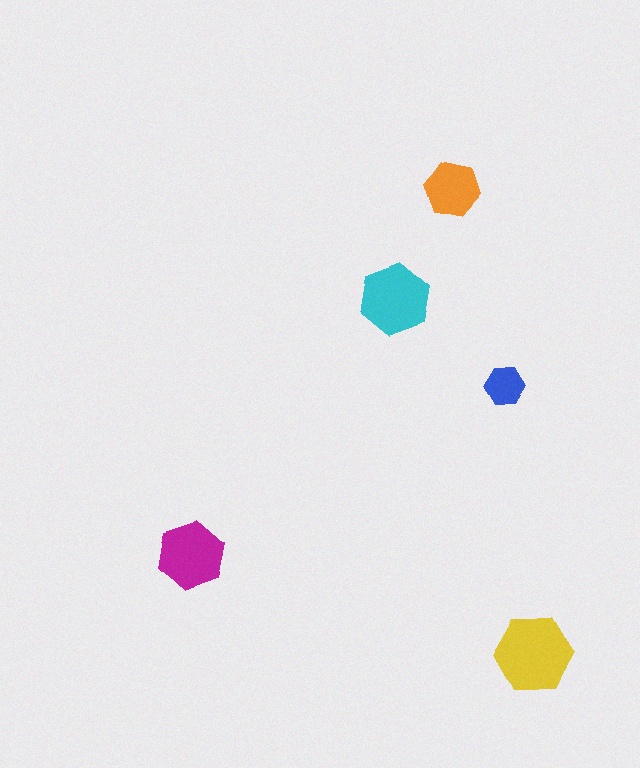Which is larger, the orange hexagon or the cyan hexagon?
The cyan one.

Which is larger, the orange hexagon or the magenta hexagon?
The magenta one.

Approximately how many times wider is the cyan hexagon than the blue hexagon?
About 2 times wider.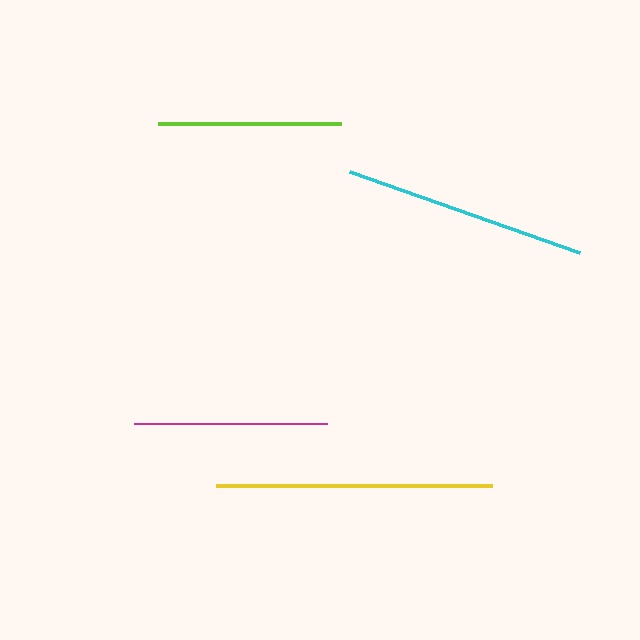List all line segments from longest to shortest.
From longest to shortest: yellow, cyan, magenta, lime.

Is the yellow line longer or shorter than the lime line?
The yellow line is longer than the lime line.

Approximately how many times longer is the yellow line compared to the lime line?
The yellow line is approximately 1.5 times the length of the lime line.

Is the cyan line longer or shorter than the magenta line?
The cyan line is longer than the magenta line.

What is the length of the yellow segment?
The yellow segment is approximately 276 pixels long.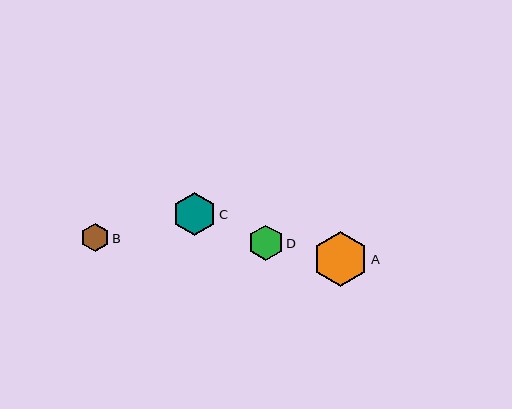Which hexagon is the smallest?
Hexagon B is the smallest with a size of approximately 28 pixels.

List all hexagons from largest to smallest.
From largest to smallest: A, C, D, B.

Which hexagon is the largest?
Hexagon A is the largest with a size of approximately 55 pixels.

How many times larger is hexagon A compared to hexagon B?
Hexagon A is approximately 1.9 times the size of hexagon B.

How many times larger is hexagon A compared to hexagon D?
Hexagon A is approximately 1.5 times the size of hexagon D.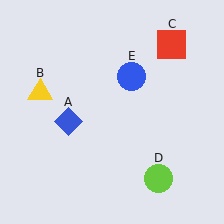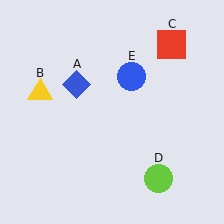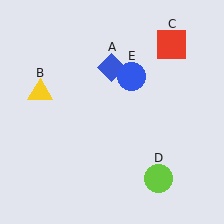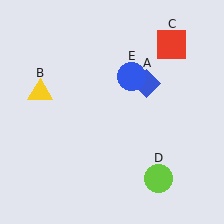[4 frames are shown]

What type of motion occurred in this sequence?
The blue diamond (object A) rotated clockwise around the center of the scene.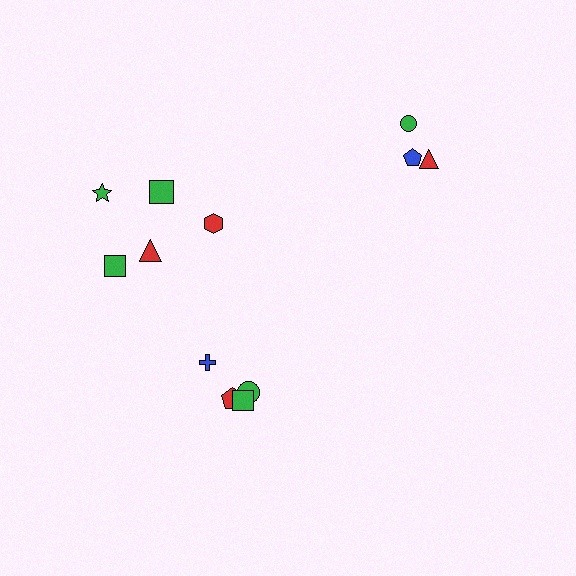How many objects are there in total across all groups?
There are 12 objects.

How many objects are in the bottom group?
There are 4 objects.